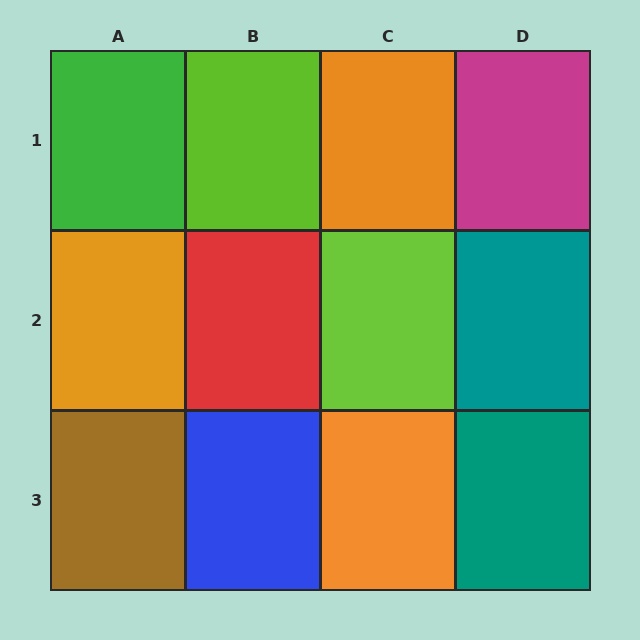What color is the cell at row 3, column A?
Brown.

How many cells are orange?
3 cells are orange.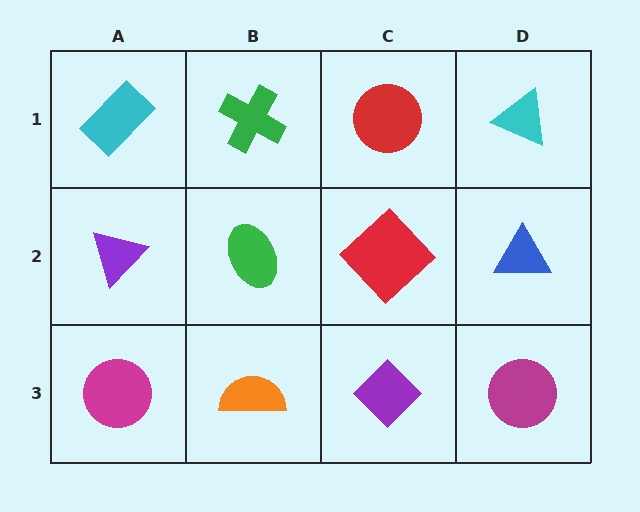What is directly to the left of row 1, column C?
A green cross.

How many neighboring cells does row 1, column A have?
2.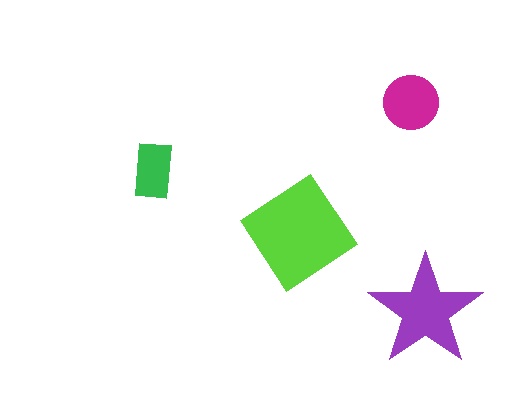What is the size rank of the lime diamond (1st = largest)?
1st.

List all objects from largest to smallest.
The lime diamond, the purple star, the magenta circle, the green rectangle.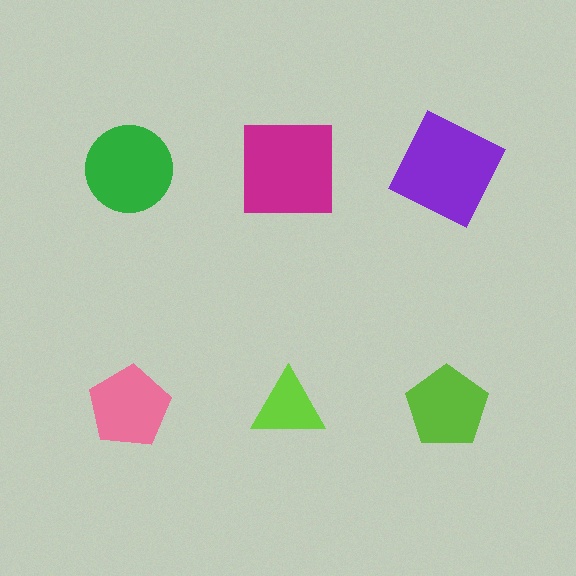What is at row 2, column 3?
A lime pentagon.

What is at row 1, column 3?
A purple square.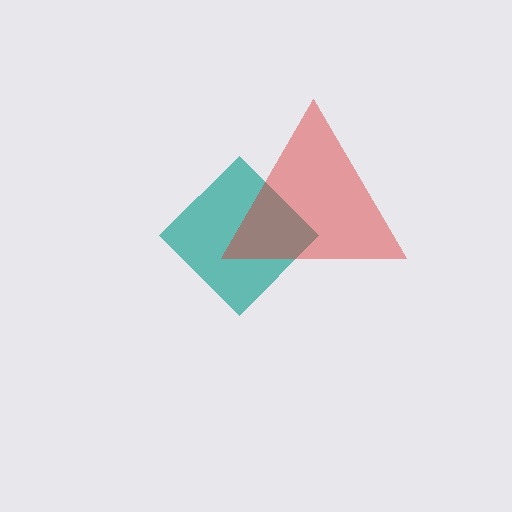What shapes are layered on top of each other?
The layered shapes are: a teal diamond, a red triangle.